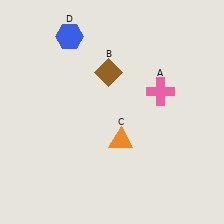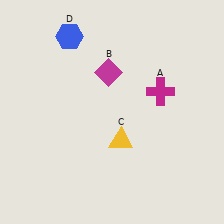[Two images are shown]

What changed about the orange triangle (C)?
In Image 1, C is orange. In Image 2, it changed to yellow.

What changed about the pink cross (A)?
In Image 1, A is pink. In Image 2, it changed to magenta.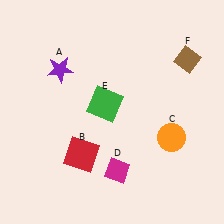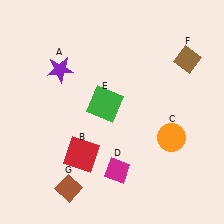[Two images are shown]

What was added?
A brown diamond (G) was added in Image 2.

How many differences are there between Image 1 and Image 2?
There is 1 difference between the two images.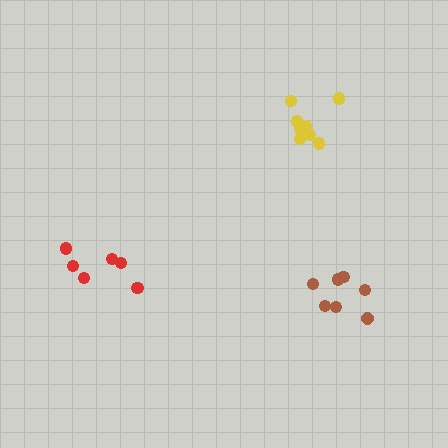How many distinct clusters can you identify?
There are 3 distinct clusters.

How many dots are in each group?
Group 1: 6 dots, Group 2: 8 dots, Group 3: 7 dots (21 total).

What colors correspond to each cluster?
The clusters are colored: red, yellow, brown.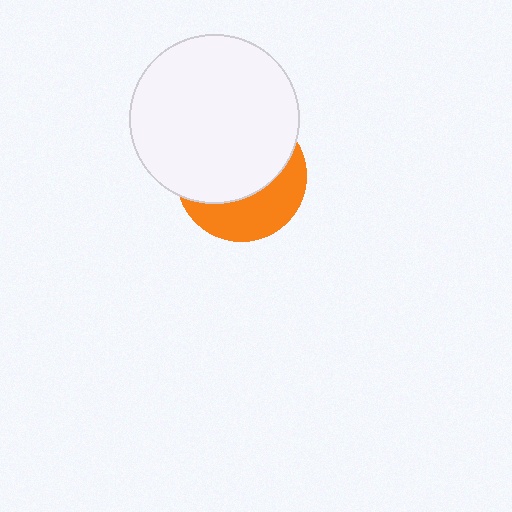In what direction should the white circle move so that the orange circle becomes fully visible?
The white circle should move up. That is the shortest direction to clear the overlap and leave the orange circle fully visible.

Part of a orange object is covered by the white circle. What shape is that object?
It is a circle.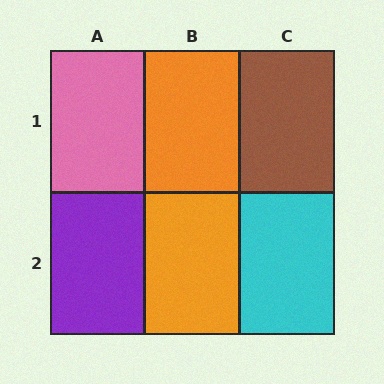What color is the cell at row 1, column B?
Orange.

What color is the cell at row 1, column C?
Brown.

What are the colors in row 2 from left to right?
Purple, orange, cyan.